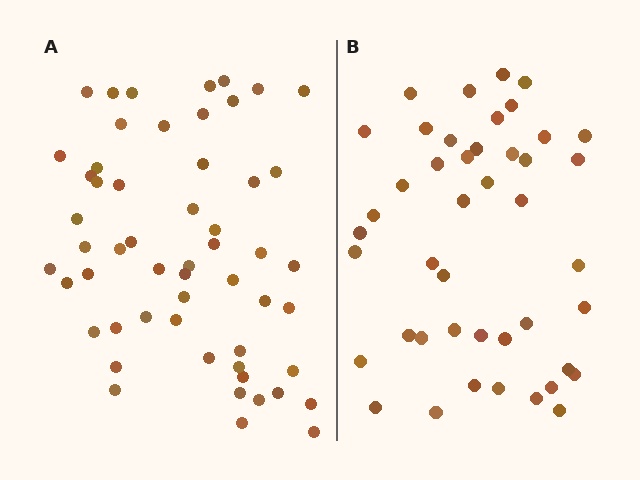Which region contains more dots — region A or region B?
Region A (the left region) has more dots.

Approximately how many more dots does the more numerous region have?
Region A has roughly 12 or so more dots than region B.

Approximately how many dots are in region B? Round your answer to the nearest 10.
About 40 dots. (The exact count is 44, which rounds to 40.)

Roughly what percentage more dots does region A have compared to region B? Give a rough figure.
About 25% more.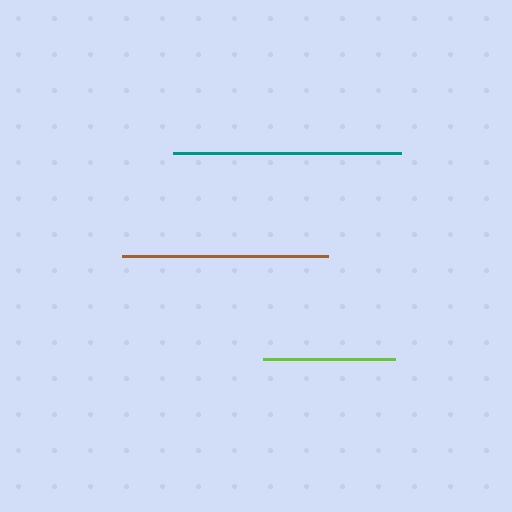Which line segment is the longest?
The teal line is the longest at approximately 229 pixels.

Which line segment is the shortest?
The lime line is the shortest at approximately 133 pixels.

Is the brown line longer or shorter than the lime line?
The brown line is longer than the lime line.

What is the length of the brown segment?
The brown segment is approximately 205 pixels long.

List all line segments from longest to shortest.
From longest to shortest: teal, brown, lime.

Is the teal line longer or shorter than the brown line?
The teal line is longer than the brown line.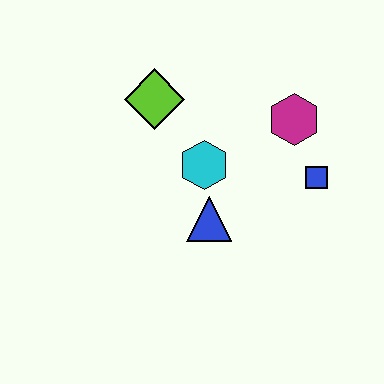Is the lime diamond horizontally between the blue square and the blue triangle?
No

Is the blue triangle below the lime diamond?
Yes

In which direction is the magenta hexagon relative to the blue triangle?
The magenta hexagon is above the blue triangle.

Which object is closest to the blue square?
The magenta hexagon is closest to the blue square.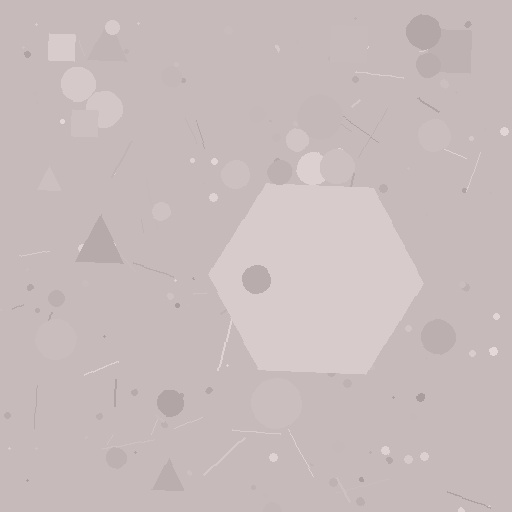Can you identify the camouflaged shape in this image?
The camouflaged shape is a hexagon.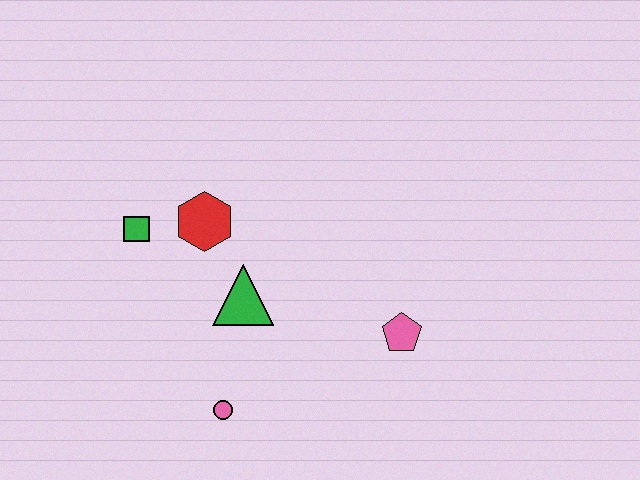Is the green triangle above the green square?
No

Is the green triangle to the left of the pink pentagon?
Yes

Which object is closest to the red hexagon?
The green square is closest to the red hexagon.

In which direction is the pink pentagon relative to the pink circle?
The pink pentagon is to the right of the pink circle.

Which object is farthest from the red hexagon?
The pink pentagon is farthest from the red hexagon.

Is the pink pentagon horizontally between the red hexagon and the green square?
No